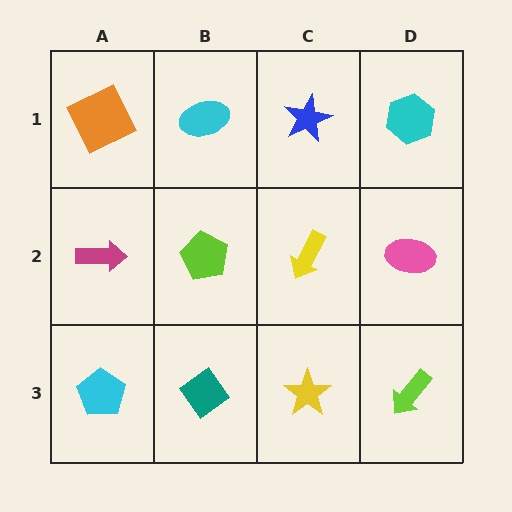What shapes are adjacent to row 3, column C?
A yellow arrow (row 2, column C), a teal diamond (row 3, column B), a lime arrow (row 3, column D).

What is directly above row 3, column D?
A pink ellipse.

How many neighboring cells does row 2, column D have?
3.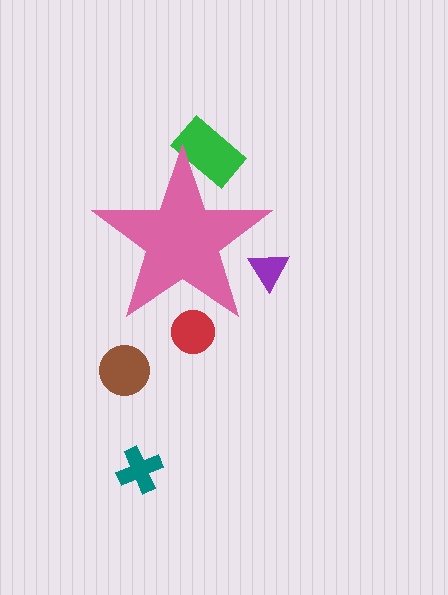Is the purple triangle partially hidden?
Yes, the purple triangle is partially hidden behind the pink star.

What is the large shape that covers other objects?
A pink star.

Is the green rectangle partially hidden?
Yes, the green rectangle is partially hidden behind the pink star.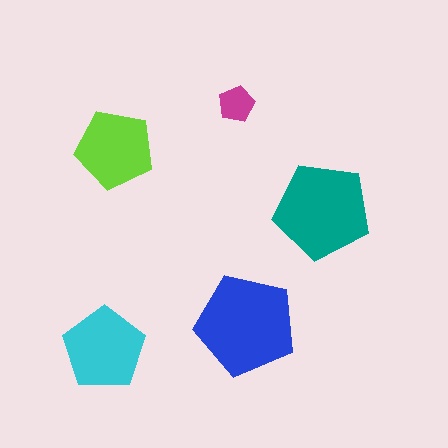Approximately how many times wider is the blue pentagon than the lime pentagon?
About 1.5 times wider.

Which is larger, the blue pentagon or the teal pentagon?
The blue one.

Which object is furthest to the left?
The cyan pentagon is leftmost.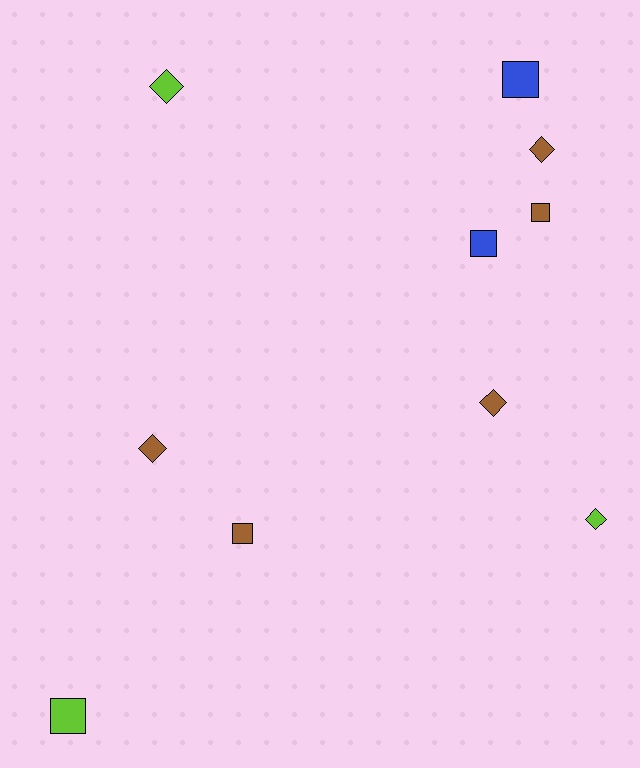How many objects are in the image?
There are 10 objects.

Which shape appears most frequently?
Diamond, with 5 objects.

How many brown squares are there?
There are 2 brown squares.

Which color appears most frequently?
Brown, with 5 objects.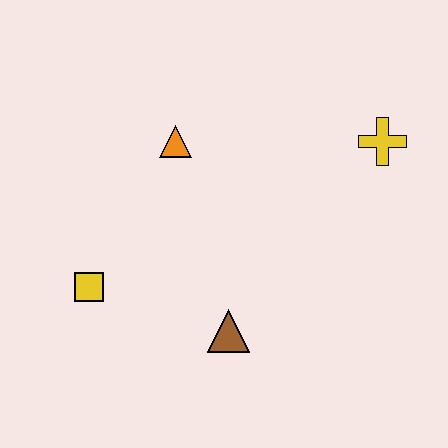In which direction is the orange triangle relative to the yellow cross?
The orange triangle is to the left of the yellow cross.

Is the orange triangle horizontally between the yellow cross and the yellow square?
Yes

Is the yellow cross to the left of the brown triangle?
No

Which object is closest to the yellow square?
The brown triangle is closest to the yellow square.